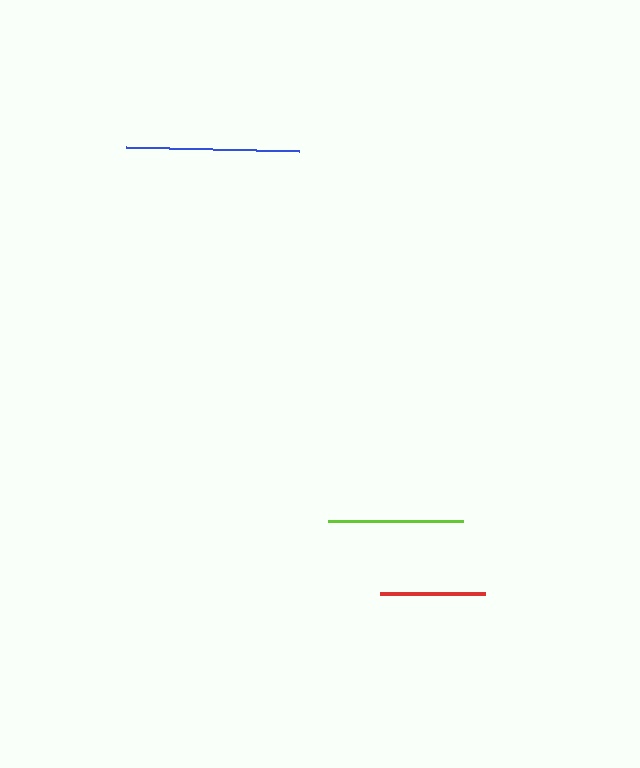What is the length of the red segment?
The red segment is approximately 105 pixels long.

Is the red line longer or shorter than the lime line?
The lime line is longer than the red line.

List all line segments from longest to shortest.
From longest to shortest: blue, lime, red.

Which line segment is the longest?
The blue line is the longest at approximately 173 pixels.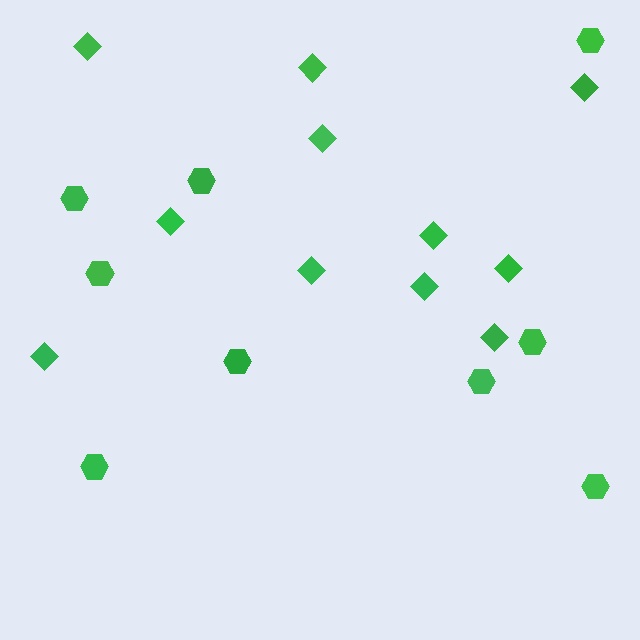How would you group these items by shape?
There are 2 groups: one group of hexagons (9) and one group of diamonds (11).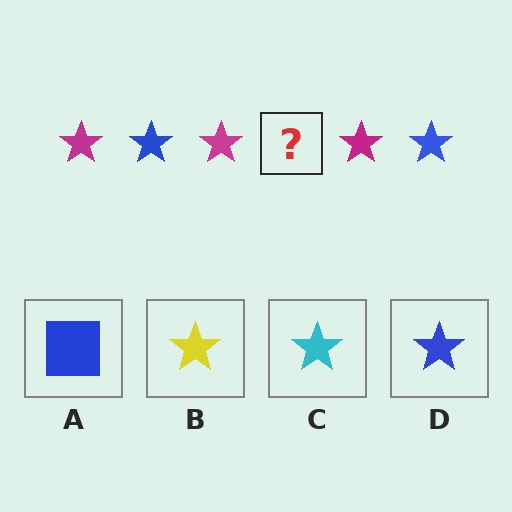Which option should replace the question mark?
Option D.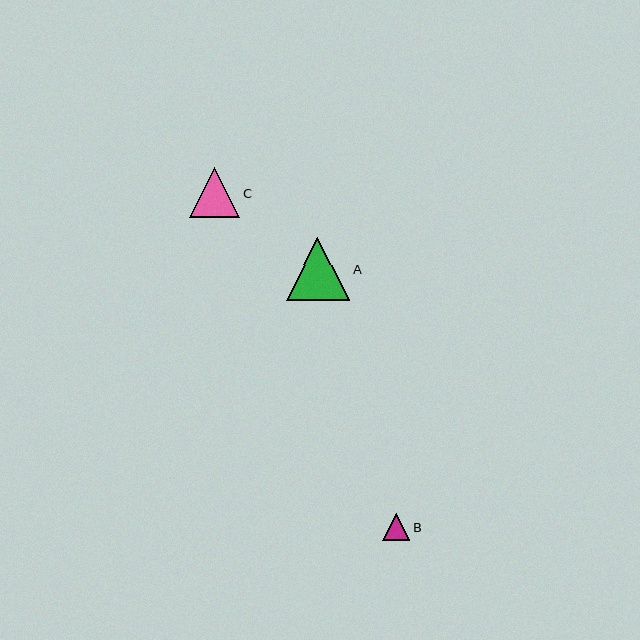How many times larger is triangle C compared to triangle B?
Triangle C is approximately 1.9 times the size of triangle B.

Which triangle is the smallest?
Triangle B is the smallest with a size of approximately 27 pixels.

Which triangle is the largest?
Triangle A is the largest with a size of approximately 63 pixels.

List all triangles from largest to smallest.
From largest to smallest: A, C, B.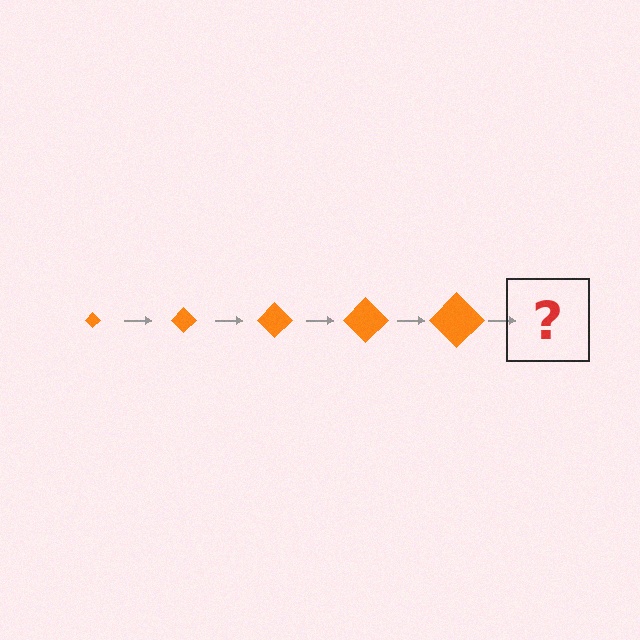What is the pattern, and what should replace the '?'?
The pattern is that the diamond gets progressively larger each step. The '?' should be an orange diamond, larger than the previous one.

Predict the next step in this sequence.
The next step is an orange diamond, larger than the previous one.